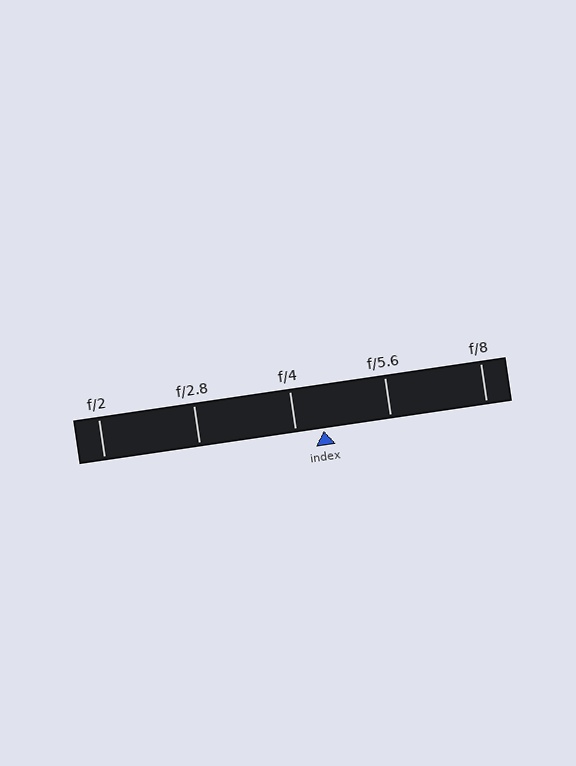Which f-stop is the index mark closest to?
The index mark is closest to f/4.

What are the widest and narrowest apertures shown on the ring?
The widest aperture shown is f/2 and the narrowest is f/8.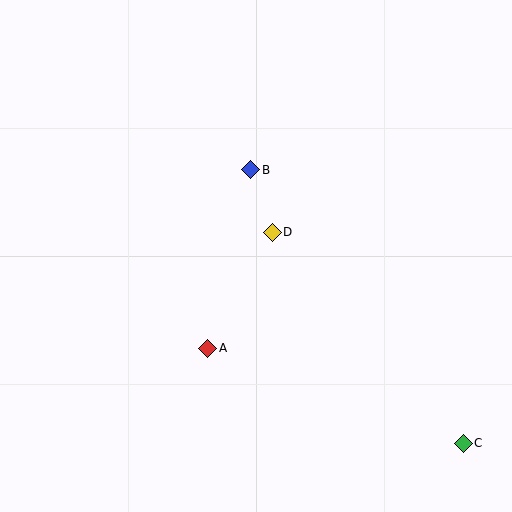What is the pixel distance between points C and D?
The distance between C and D is 284 pixels.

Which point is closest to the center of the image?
Point D at (272, 232) is closest to the center.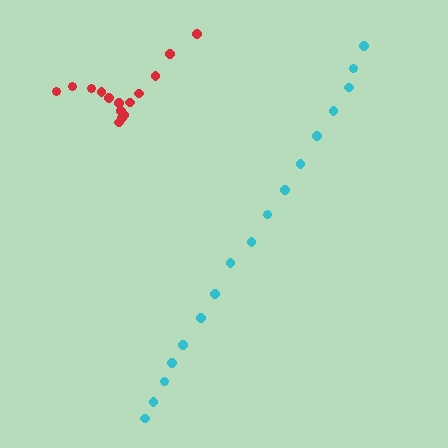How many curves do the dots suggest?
There are 2 distinct paths.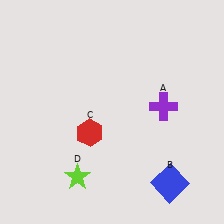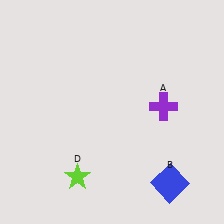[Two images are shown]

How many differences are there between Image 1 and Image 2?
There is 1 difference between the two images.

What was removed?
The red hexagon (C) was removed in Image 2.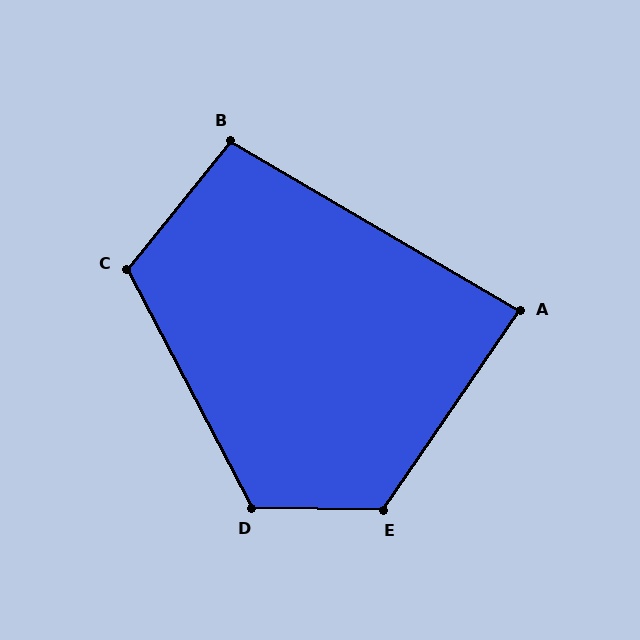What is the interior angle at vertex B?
Approximately 99 degrees (obtuse).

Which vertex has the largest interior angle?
E, at approximately 124 degrees.